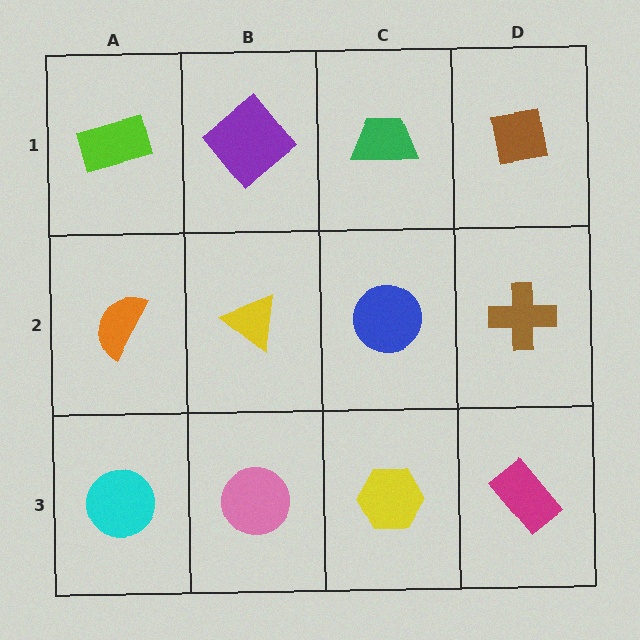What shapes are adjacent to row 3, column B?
A yellow triangle (row 2, column B), a cyan circle (row 3, column A), a yellow hexagon (row 3, column C).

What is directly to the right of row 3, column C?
A magenta rectangle.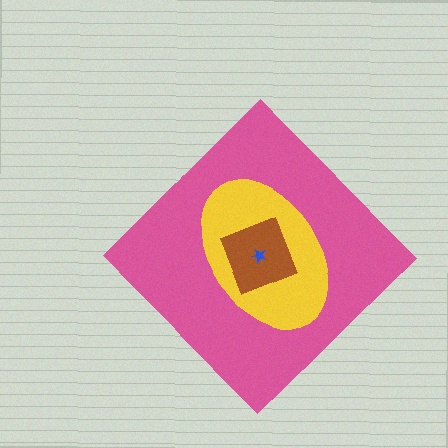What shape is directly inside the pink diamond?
The yellow ellipse.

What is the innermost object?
The blue star.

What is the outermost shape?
The pink diamond.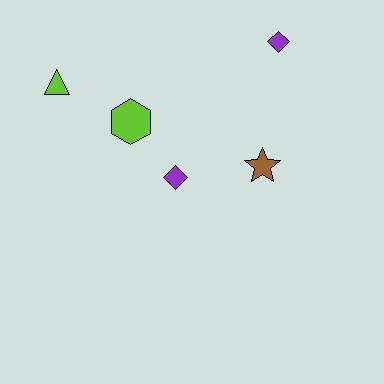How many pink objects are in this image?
There are no pink objects.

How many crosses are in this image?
There are no crosses.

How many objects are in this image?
There are 5 objects.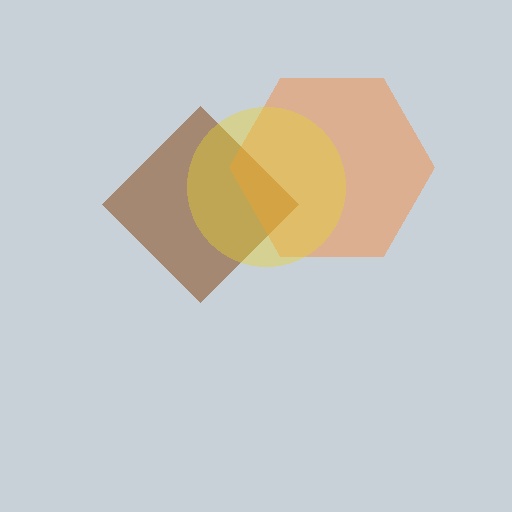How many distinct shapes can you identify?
There are 3 distinct shapes: a brown diamond, an orange hexagon, a yellow circle.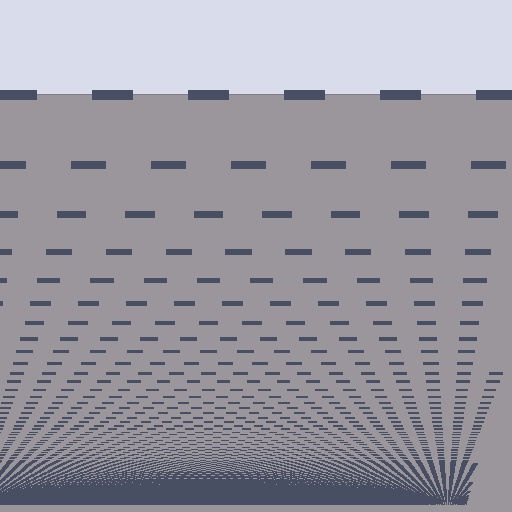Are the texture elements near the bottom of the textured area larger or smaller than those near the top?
Smaller. The gradient is inverted — elements near the bottom are smaller and denser.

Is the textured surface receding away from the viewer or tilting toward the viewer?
The surface appears to tilt toward the viewer. Texture elements get larger and sparser toward the top.